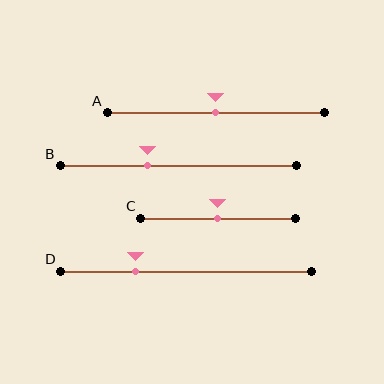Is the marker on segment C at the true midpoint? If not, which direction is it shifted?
Yes, the marker on segment C is at the true midpoint.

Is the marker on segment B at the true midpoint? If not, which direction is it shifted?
No, the marker on segment B is shifted to the left by about 13% of the segment length.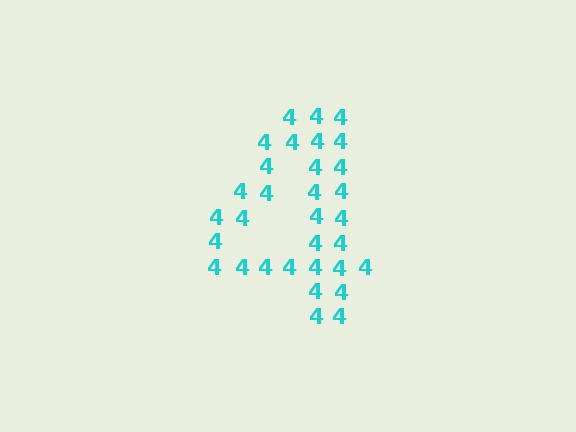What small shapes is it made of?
It is made of small digit 4's.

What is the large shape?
The large shape is the digit 4.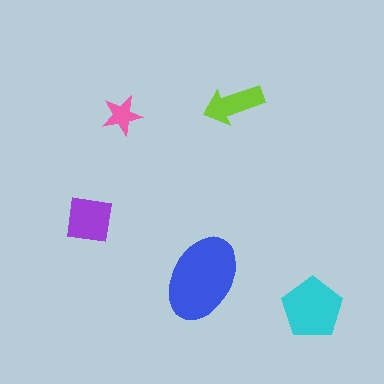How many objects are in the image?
There are 5 objects in the image.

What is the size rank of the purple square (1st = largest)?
3rd.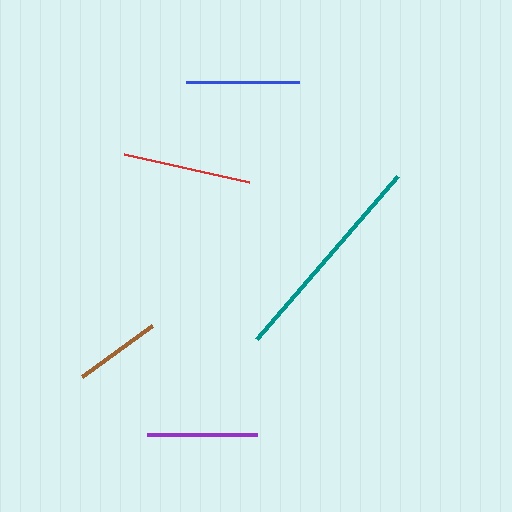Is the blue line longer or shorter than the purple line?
The blue line is longer than the purple line.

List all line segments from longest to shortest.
From longest to shortest: teal, red, blue, purple, brown.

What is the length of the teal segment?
The teal segment is approximately 215 pixels long.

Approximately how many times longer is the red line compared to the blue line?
The red line is approximately 1.1 times the length of the blue line.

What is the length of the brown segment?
The brown segment is approximately 86 pixels long.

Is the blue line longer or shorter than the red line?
The red line is longer than the blue line.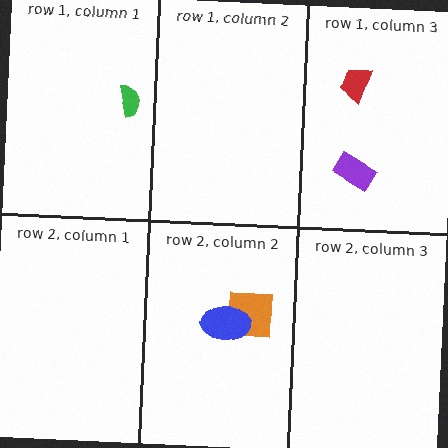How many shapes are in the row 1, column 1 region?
1.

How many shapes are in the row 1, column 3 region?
2.